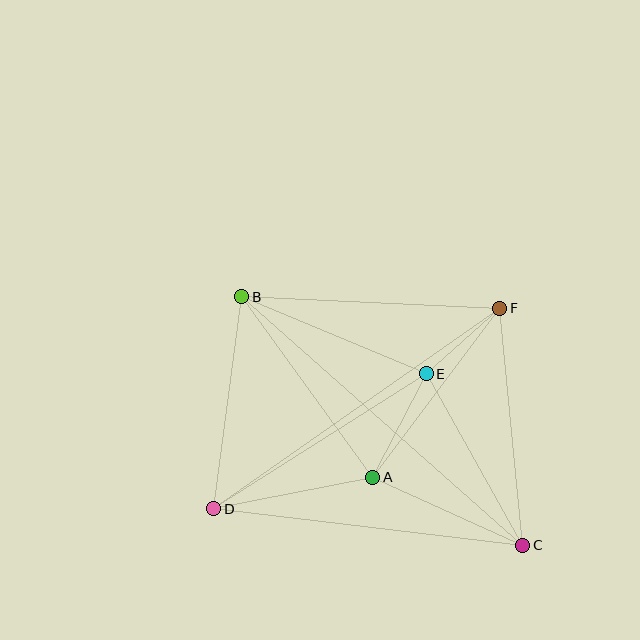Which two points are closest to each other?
Points E and F are closest to each other.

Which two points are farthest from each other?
Points B and C are farthest from each other.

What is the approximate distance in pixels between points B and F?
The distance between B and F is approximately 259 pixels.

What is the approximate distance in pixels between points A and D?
The distance between A and D is approximately 162 pixels.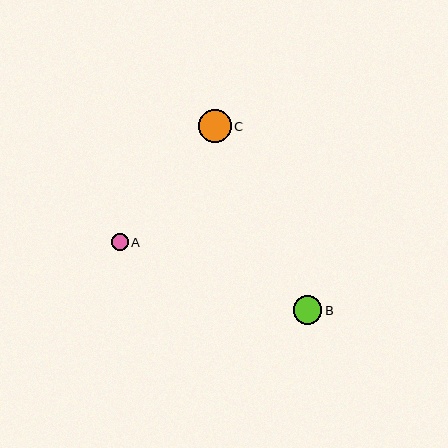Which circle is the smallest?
Circle A is the smallest with a size of approximately 17 pixels.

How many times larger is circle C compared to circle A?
Circle C is approximately 1.9 times the size of circle A.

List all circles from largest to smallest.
From largest to smallest: C, B, A.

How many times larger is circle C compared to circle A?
Circle C is approximately 1.9 times the size of circle A.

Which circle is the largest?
Circle C is the largest with a size of approximately 33 pixels.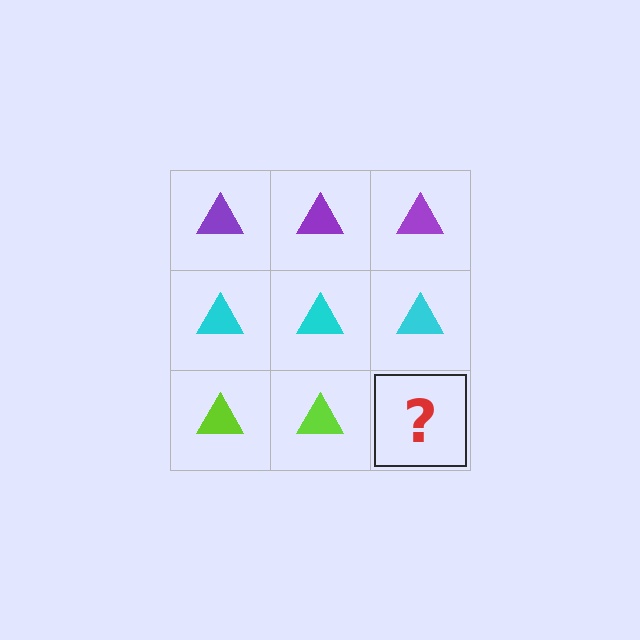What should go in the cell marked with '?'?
The missing cell should contain a lime triangle.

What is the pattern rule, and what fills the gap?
The rule is that each row has a consistent color. The gap should be filled with a lime triangle.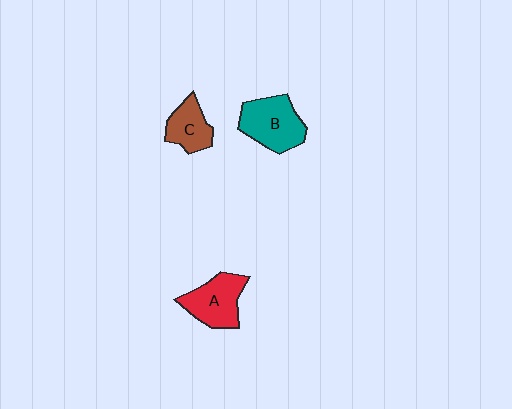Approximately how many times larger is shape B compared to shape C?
Approximately 1.5 times.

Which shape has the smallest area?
Shape C (brown).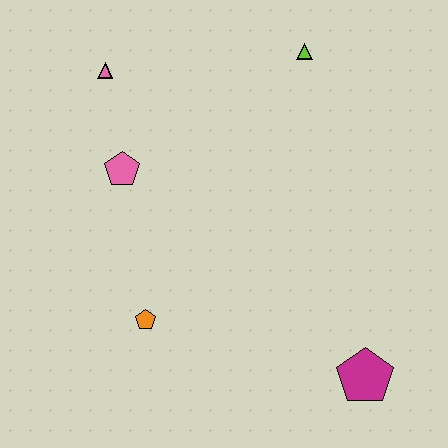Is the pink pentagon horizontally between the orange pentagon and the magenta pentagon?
No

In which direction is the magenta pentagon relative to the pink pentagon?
The magenta pentagon is to the right of the pink pentagon.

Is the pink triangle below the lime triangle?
Yes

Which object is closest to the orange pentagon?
The pink pentagon is closest to the orange pentagon.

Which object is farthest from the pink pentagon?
The magenta pentagon is farthest from the pink pentagon.